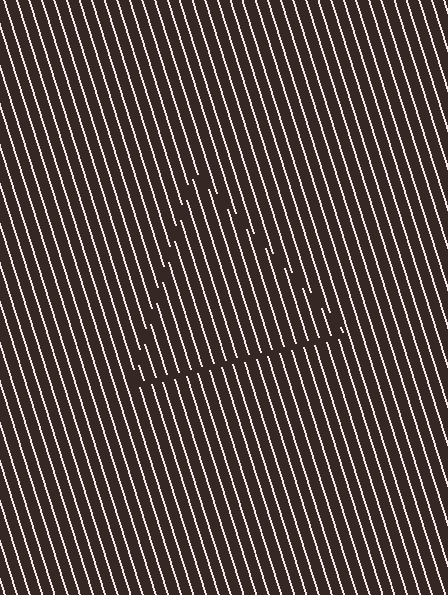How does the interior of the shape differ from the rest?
The interior of the shape contains the same grating, shifted by half a period — the contour is defined by the phase discontinuity where line-ends from the inner and outer gratings abut.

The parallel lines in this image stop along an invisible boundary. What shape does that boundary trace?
An illusory triangle. The interior of the shape contains the same grating, shifted by half a period — the contour is defined by the phase discontinuity where line-ends from the inner and outer gratings abut.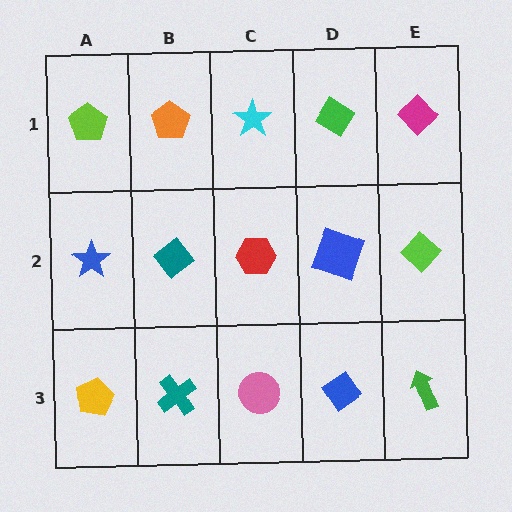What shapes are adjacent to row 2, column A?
A lime pentagon (row 1, column A), a yellow pentagon (row 3, column A), a teal diamond (row 2, column B).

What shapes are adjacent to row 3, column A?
A blue star (row 2, column A), a teal cross (row 3, column B).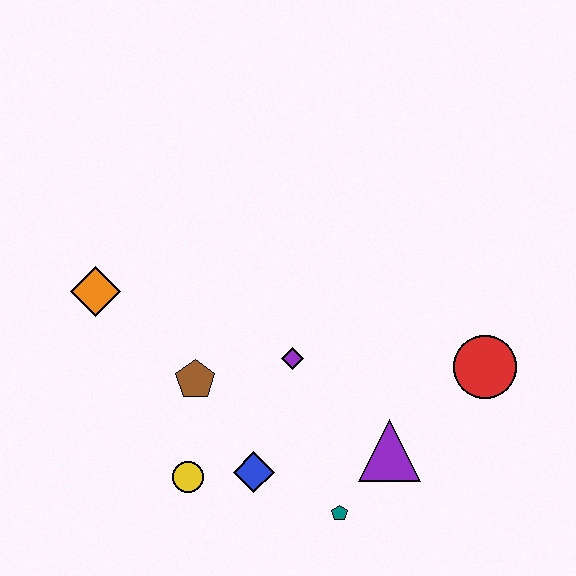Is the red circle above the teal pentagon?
Yes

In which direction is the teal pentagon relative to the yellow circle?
The teal pentagon is to the right of the yellow circle.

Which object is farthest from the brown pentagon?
The red circle is farthest from the brown pentagon.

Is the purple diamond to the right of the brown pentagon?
Yes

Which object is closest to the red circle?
The purple triangle is closest to the red circle.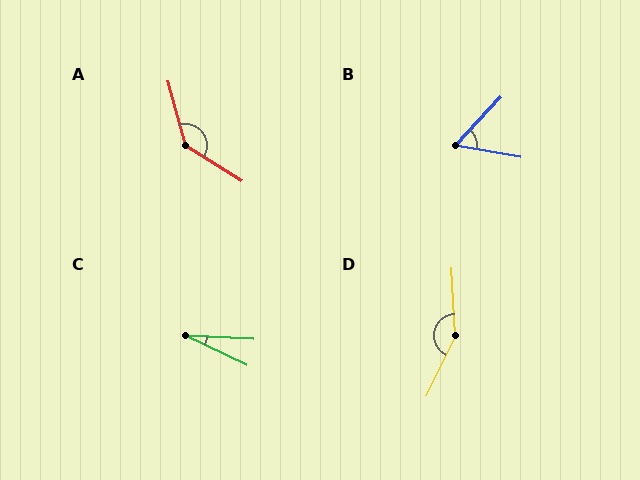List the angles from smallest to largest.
C (23°), B (58°), A (137°), D (151°).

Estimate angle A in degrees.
Approximately 137 degrees.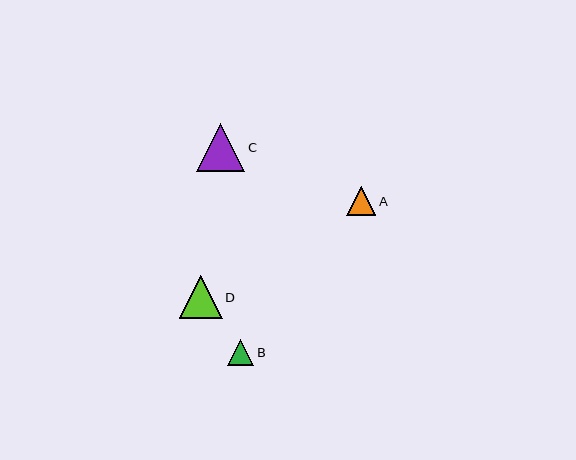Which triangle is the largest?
Triangle C is the largest with a size of approximately 49 pixels.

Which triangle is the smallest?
Triangle B is the smallest with a size of approximately 27 pixels.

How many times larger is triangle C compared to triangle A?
Triangle C is approximately 1.7 times the size of triangle A.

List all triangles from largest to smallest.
From largest to smallest: C, D, A, B.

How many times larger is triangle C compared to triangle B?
Triangle C is approximately 1.8 times the size of triangle B.